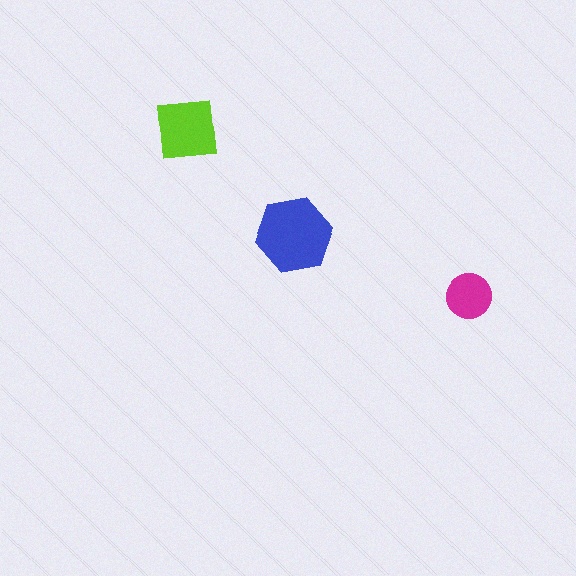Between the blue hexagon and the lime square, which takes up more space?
The blue hexagon.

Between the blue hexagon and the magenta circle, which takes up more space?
The blue hexagon.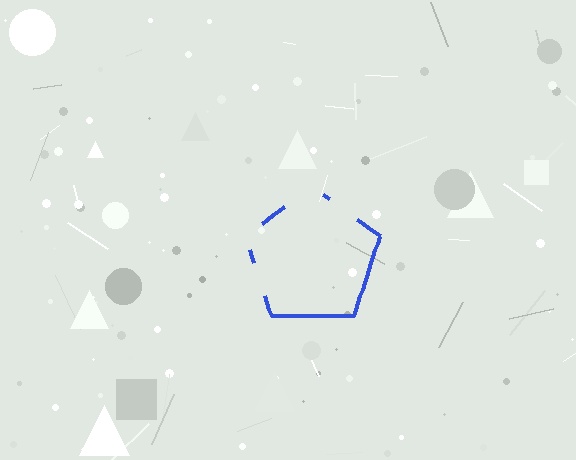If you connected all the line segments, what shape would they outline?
They would outline a pentagon.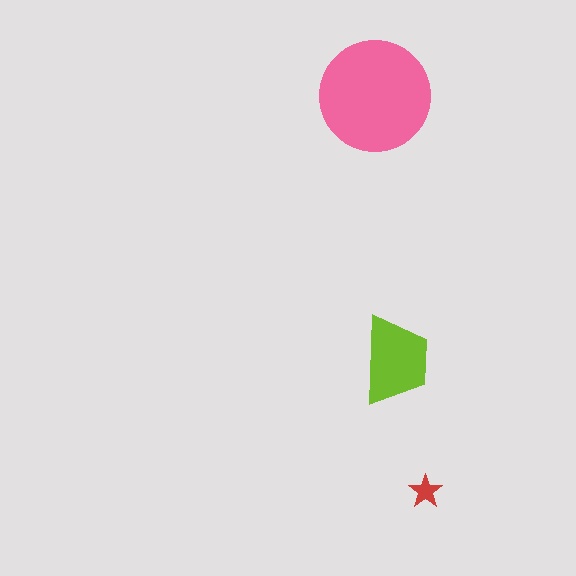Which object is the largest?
The pink circle.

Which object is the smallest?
The red star.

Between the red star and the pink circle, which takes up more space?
The pink circle.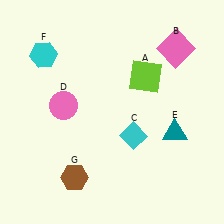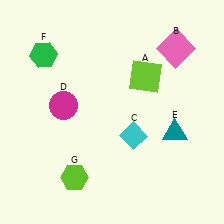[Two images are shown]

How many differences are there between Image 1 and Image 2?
There are 3 differences between the two images.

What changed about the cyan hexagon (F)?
In Image 1, F is cyan. In Image 2, it changed to green.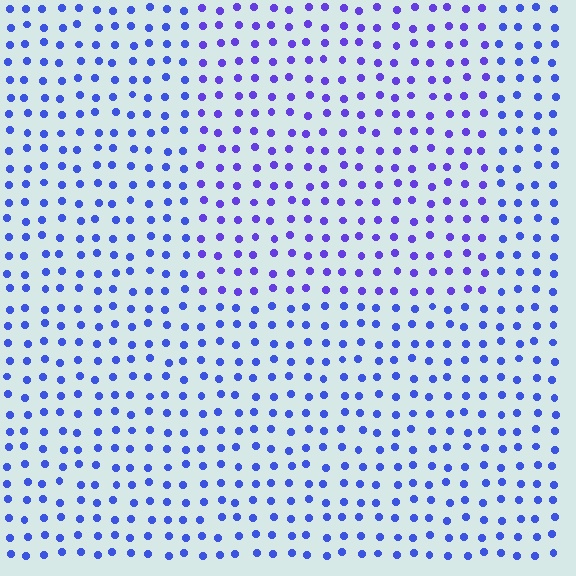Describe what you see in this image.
The image is filled with small blue elements in a uniform arrangement. A rectangle-shaped region is visible where the elements are tinted to a slightly different hue, forming a subtle color boundary.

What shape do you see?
I see a rectangle.